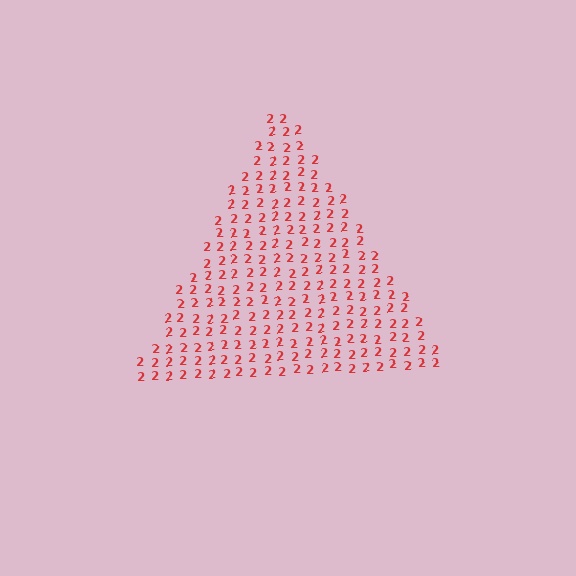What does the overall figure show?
The overall figure shows a triangle.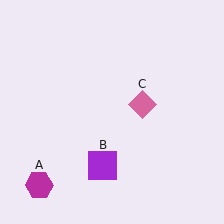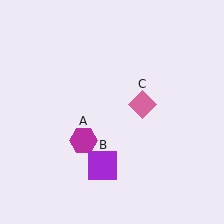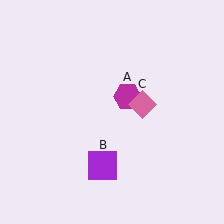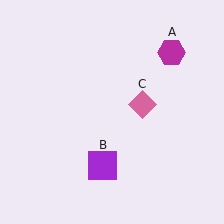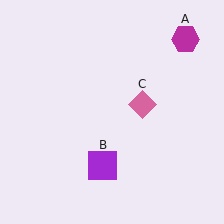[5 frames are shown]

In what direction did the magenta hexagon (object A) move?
The magenta hexagon (object A) moved up and to the right.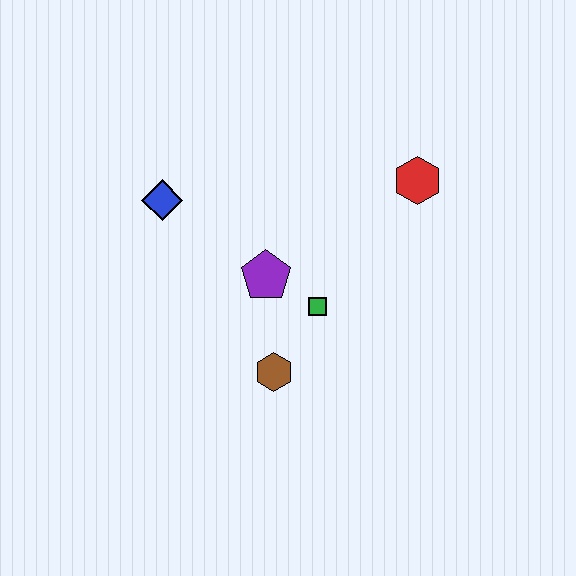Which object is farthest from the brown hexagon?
The red hexagon is farthest from the brown hexagon.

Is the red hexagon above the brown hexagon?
Yes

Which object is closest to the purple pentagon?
The green square is closest to the purple pentagon.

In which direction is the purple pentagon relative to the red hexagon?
The purple pentagon is to the left of the red hexagon.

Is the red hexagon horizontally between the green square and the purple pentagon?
No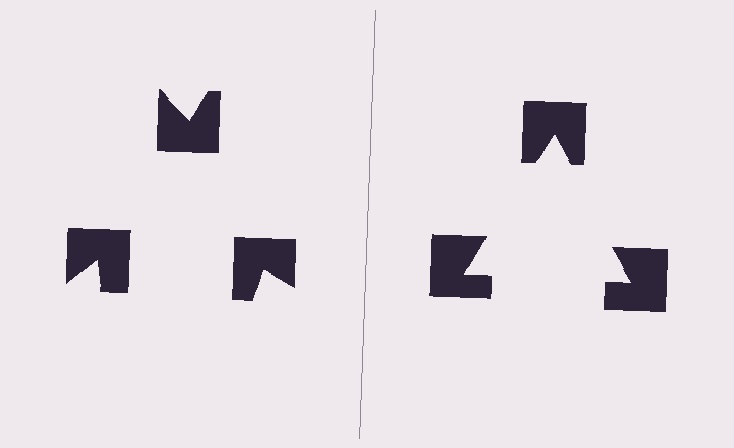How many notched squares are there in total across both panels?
6 — 3 on each side.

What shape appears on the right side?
An illusory triangle.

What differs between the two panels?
The notched squares are positioned identically on both sides; only the wedge orientations differ. On the right they align to a triangle; on the left they are misaligned.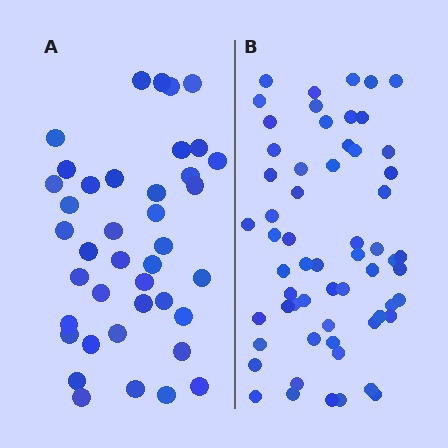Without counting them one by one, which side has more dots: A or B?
Region B (the right region) has more dots.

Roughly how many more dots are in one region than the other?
Region B has approximately 20 more dots than region A.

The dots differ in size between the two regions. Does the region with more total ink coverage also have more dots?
No. Region A has more total ink coverage because its dots are larger, but region B actually contains more individual dots. Total area can be misleading — the number of items is what matters here.